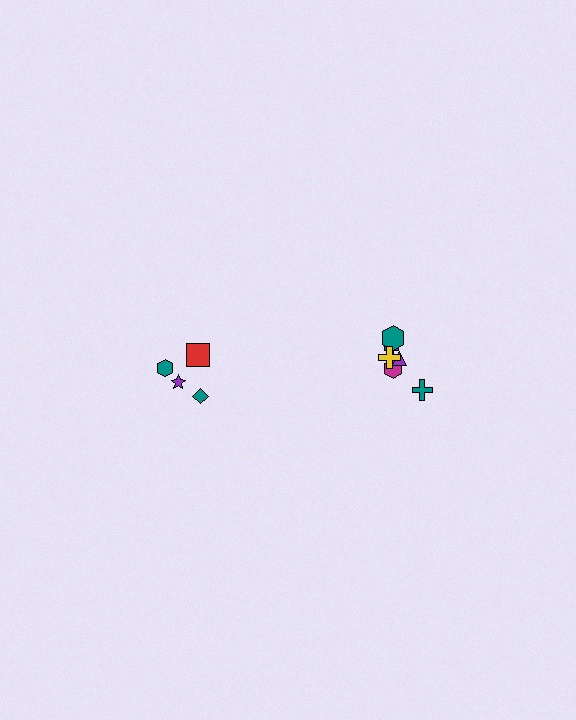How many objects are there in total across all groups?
There are 10 objects.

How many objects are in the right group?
There are 6 objects.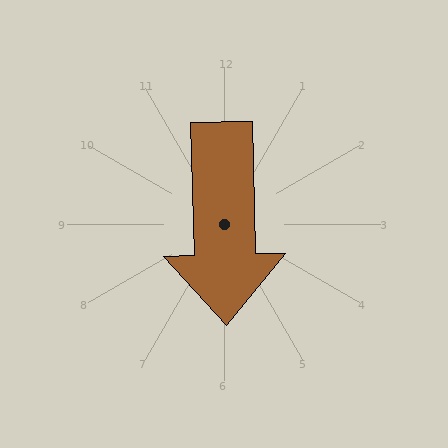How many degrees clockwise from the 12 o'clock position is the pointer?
Approximately 179 degrees.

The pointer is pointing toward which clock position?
Roughly 6 o'clock.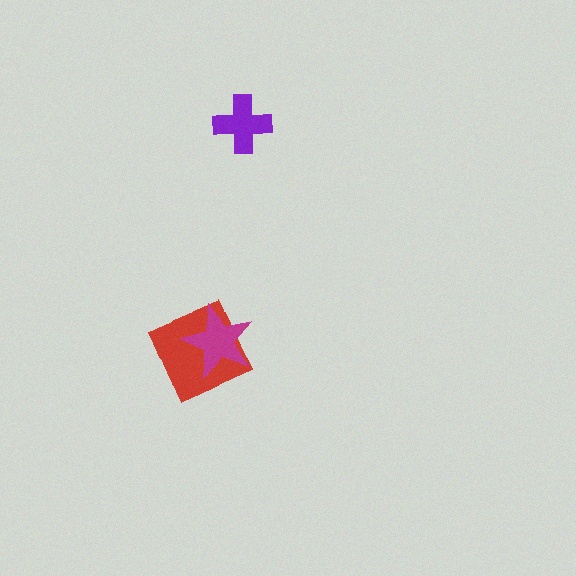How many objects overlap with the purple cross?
0 objects overlap with the purple cross.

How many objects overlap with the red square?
1 object overlaps with the red square.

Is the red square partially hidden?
Yes, it is partially covered by another shape.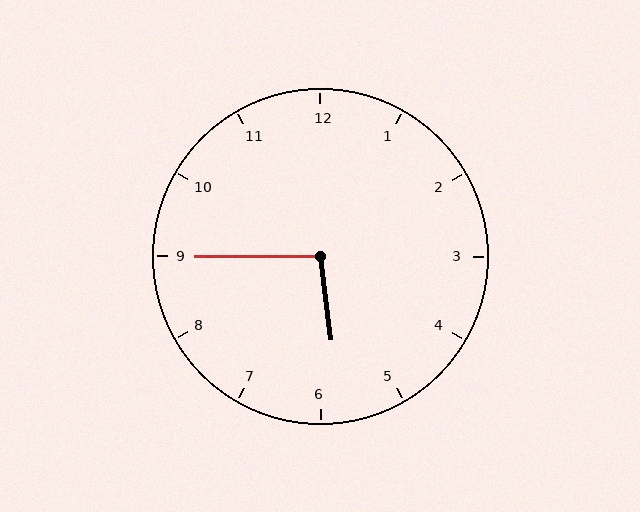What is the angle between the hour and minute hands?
Approximately 98 degrees.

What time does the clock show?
5:45.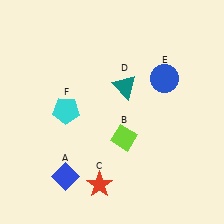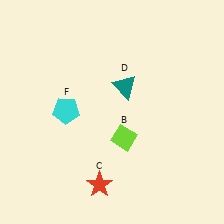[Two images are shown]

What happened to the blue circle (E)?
The blue circle (E) was removed in Image 2. It was in the top-right area of Image 1.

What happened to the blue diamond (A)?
The blue diamond (A) was removed in Image 2. It was in the bottom-left area of Image 1.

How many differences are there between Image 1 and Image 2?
There are 2 differences between the two images.